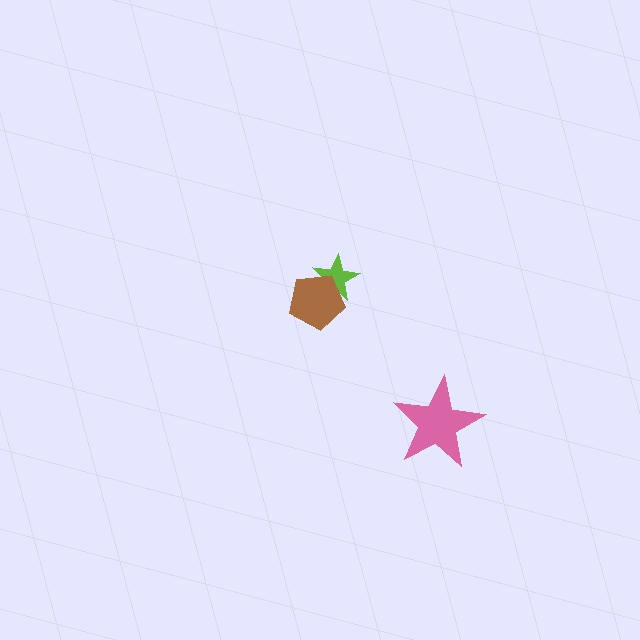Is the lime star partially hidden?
Yes, it is partially covered by another shape.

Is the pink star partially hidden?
No, no other shape covers it.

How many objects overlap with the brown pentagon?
1 object overlaps with the brown pentagon.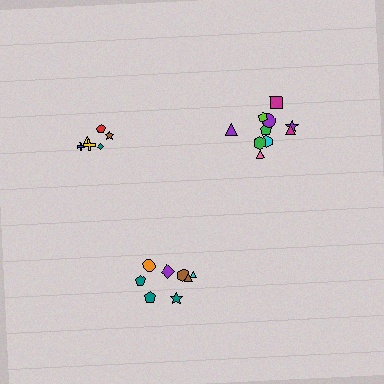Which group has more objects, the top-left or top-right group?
The top-right group.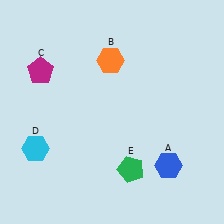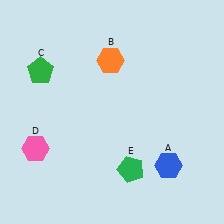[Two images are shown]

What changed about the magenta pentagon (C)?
In Image 1, C is magenta. In Image 2, it changed to green.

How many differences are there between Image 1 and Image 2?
There are 2 differences between the two images.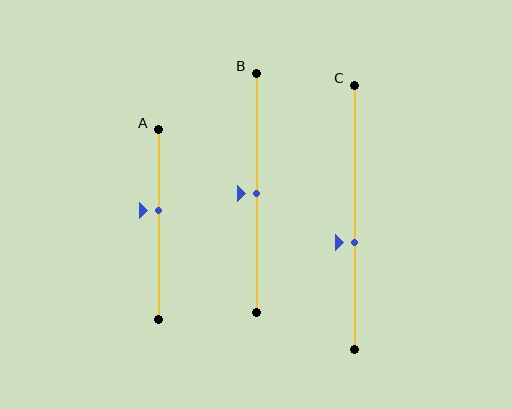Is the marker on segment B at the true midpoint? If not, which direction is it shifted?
Yes, the marker on segment B is at the true midpoint.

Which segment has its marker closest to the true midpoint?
Segment B has its marker closest to the true midpoint.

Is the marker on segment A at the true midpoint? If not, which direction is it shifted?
No, the marker on segment A is shifted upward by about 8% of the segment length.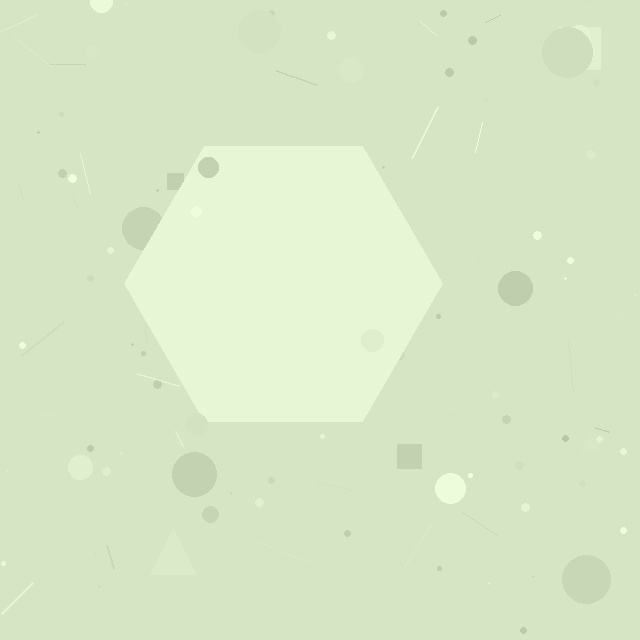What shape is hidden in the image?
A hexagon is hidden in the image.